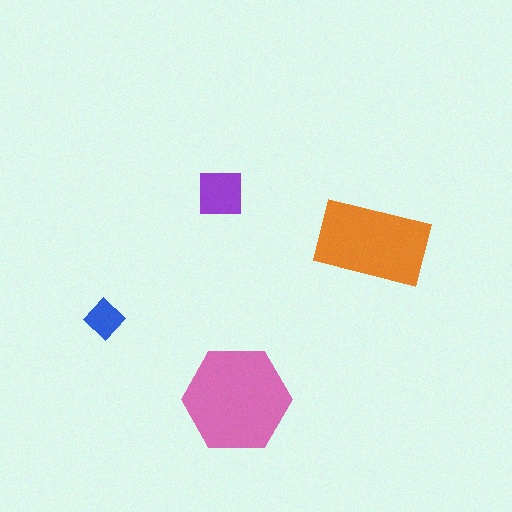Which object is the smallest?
The blue diamond.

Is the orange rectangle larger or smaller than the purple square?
Larger.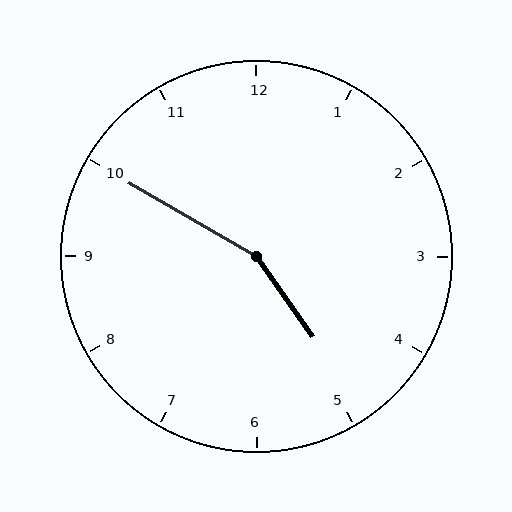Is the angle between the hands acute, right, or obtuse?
It is obtuse.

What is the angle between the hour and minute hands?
Approximately 155 degrees.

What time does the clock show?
4:50.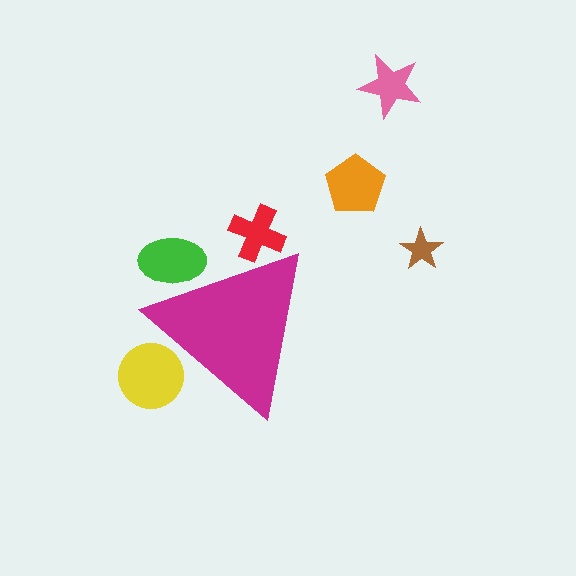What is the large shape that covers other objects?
A magenta triangle.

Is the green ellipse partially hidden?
Yes, the green ellipse is partially hidden behind the magenta triangle.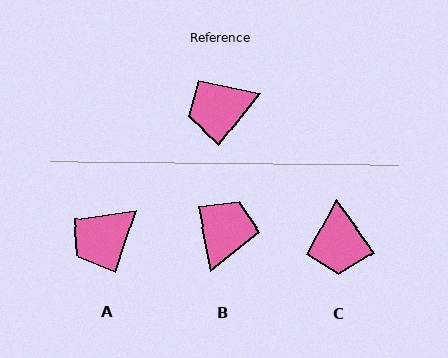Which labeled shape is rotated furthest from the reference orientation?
B, about 130 degrees away.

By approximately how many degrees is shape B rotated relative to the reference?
Approximately 130 degrees clockwise.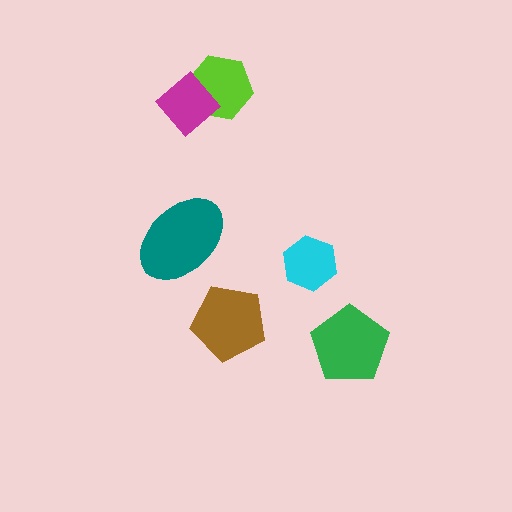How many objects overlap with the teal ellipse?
0 objects overlap with the teal ellipse.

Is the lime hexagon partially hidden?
Yes, it is partially covered by another shape.